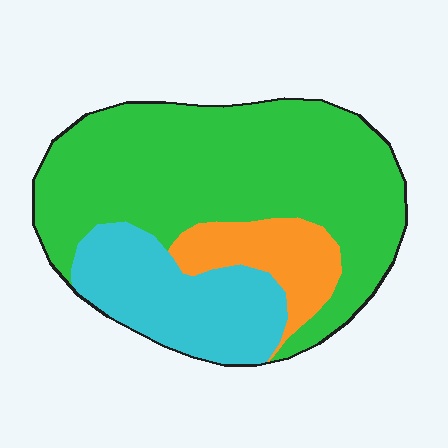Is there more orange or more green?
Green.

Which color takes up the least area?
Orange, at roughly 15%.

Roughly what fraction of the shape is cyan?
Cyan covers roughly 25% of the shape.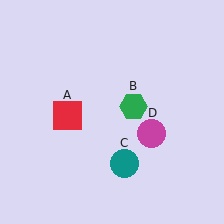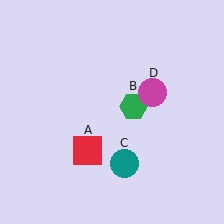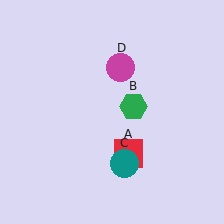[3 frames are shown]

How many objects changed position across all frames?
2 objects changed position: red square (object A), magenta circle (object D).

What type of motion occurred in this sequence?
The red square (object A), magenta circle (object D) rotated counterclockwise around the center of the scene.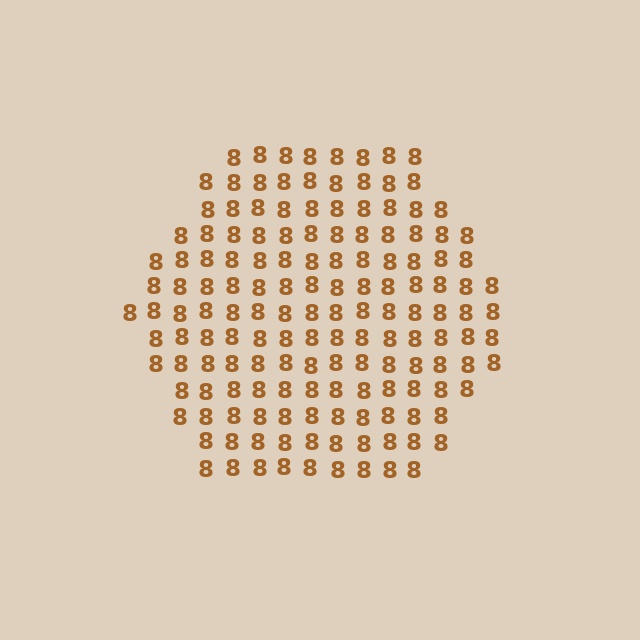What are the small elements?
The small elements are digit 8's.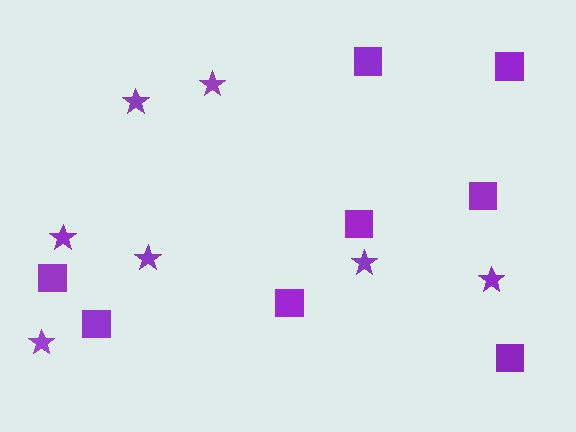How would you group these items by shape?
There are 2 groups: one group of squares (8) and one group of stars (7).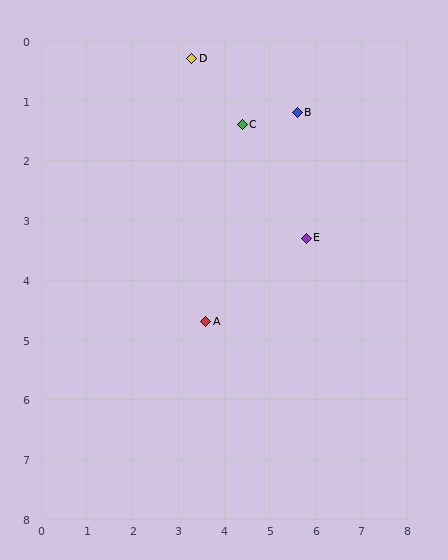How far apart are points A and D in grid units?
Points A and D are about 4.4 grid units apart.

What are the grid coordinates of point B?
Point B is at approximately (5.6, 1.2).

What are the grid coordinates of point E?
Point E is at approximately (5.8, 3.3).